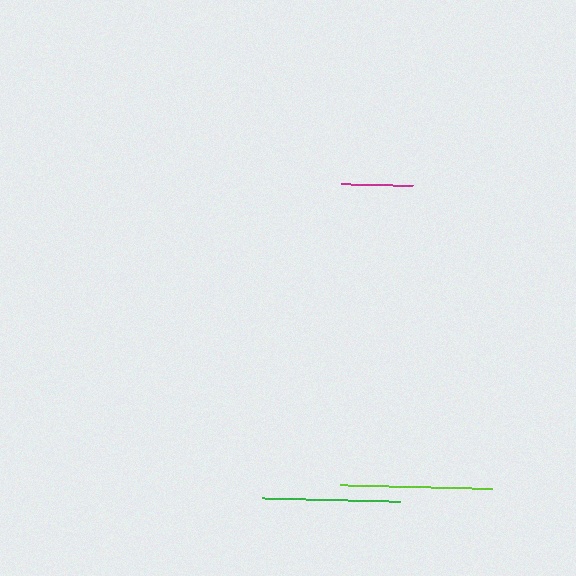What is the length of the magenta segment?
The magenta segment is approximately 72 pixels long.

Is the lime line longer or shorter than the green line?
The lime line is longer than the green line.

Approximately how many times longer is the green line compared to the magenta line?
The green line is approximately 1.9 times the length of the magenta line.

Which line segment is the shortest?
The magenta line is the shortest at approximately 72 pixels.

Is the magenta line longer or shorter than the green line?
The green line is longer than the magenta line.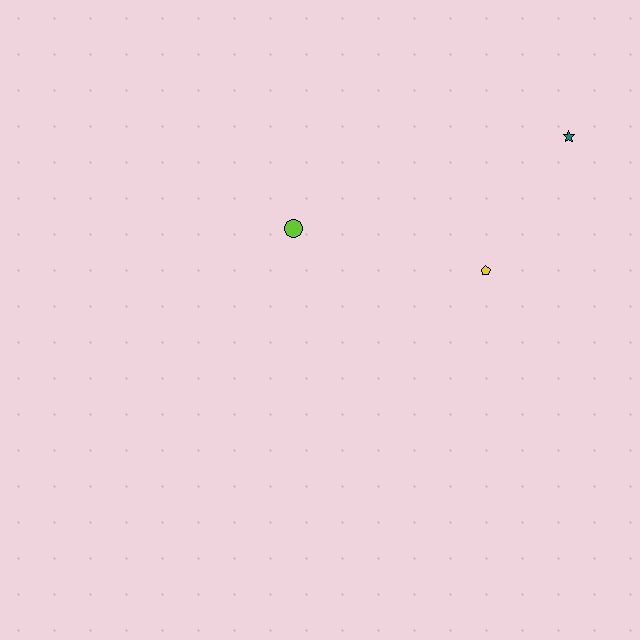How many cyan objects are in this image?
There are no cyan objects.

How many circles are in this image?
There is 1 circle.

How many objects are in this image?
There are 3 objects.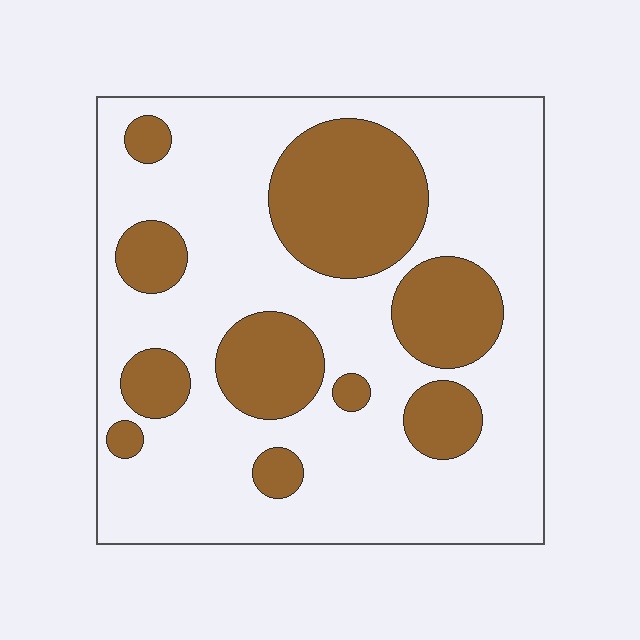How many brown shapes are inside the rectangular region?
10.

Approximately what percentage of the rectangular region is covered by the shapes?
Approximately 30%.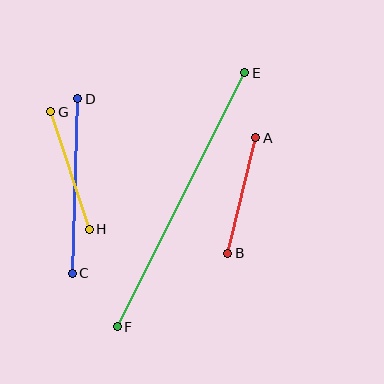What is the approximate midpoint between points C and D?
The midpoint is at approximately (75, 186) pixels.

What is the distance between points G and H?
The distance is approximately 123 pixels.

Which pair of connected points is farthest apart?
Points E and F are farthest apart.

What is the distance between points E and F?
The distance is approximately 284 pixels.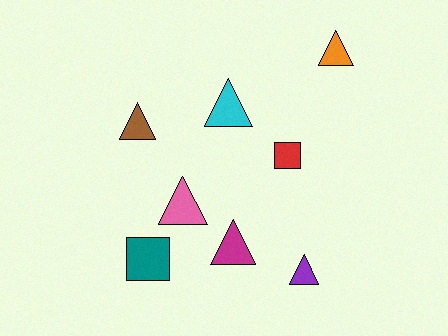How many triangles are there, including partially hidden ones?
There are 6 triangles.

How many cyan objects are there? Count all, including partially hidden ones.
There is 1 cyan object.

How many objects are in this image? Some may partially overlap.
There are 8 objects.